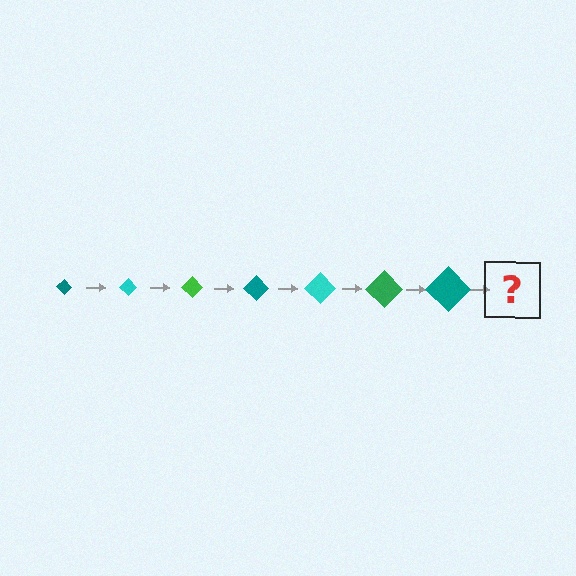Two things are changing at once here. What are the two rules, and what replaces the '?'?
The two rules are that the diamond grows larger each step and the color cycles through teal, cyan, and green. The '?' should be a cyan diamond, larger than the previous one.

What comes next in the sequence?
The next element should be a cyan diamond, larger than the previous one.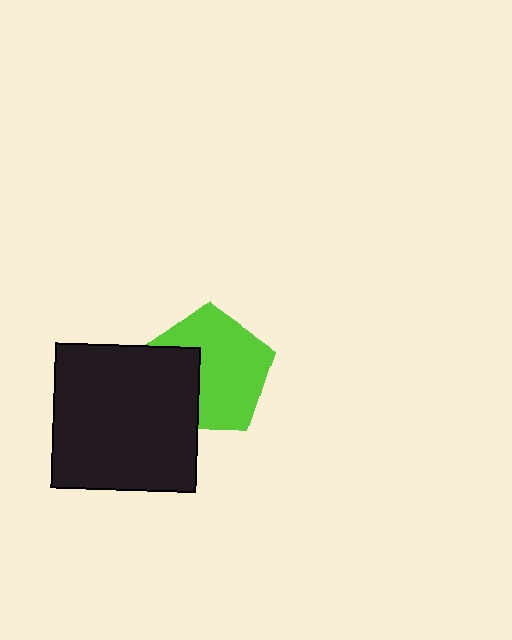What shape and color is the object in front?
The object in front is a black square.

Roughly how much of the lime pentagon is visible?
Most of it is visible (roughly 68%).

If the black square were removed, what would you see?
You would see the complete lime pentagon.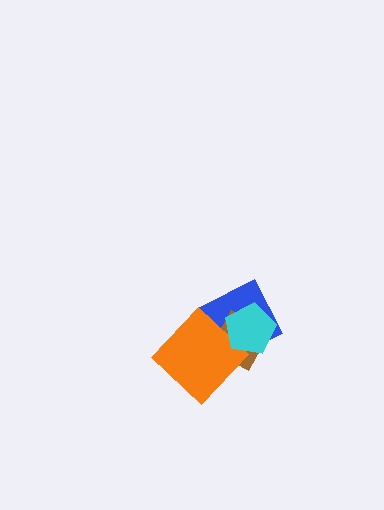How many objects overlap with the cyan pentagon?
3 objects overlap with the cyan pentagon.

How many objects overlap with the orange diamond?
3 objects overlap with the orange diamond.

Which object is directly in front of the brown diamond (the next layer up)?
The orange diamond is directly in front of the brown diamond.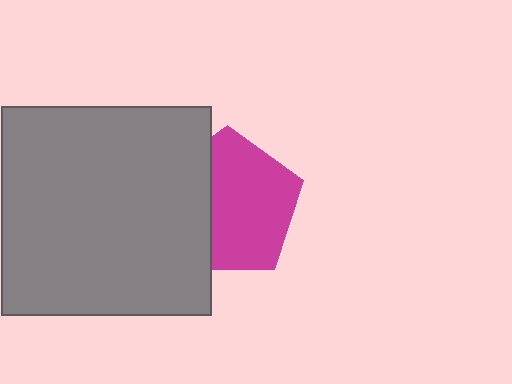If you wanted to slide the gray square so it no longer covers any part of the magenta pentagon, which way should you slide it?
Slide it left — that is the most direct way to separate the two shapes.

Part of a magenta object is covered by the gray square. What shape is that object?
It is a pentagon.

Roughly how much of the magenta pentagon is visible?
About half of it is visible (roughly 65%).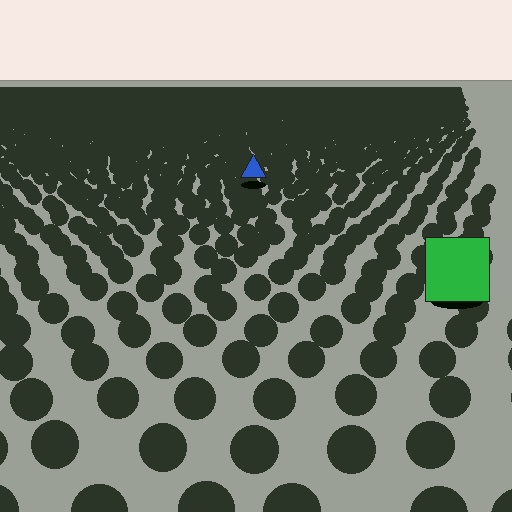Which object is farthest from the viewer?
The blue triangle is farthest from the viewer. It appears smaller and the ground texture around it is denser.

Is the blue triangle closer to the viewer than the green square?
No. The green square is closer — you can tell from the texture gradient: the ground texture is coarser near it.